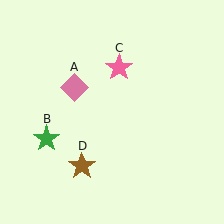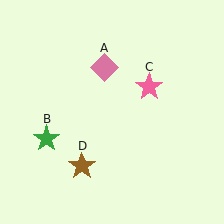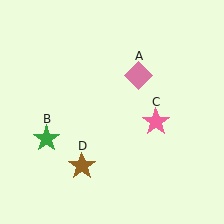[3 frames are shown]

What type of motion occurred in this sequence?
The pink diamond (object A), pink star (object C) rotated clockwise around the center of the scene.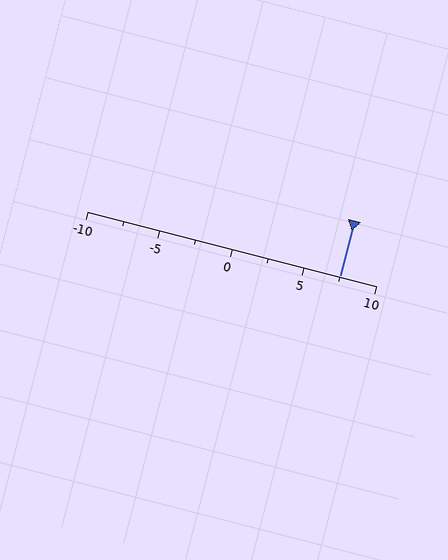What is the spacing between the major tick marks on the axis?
The major ticks are spaced 5 apart.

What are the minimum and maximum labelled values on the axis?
The axis runs from -10 to 10.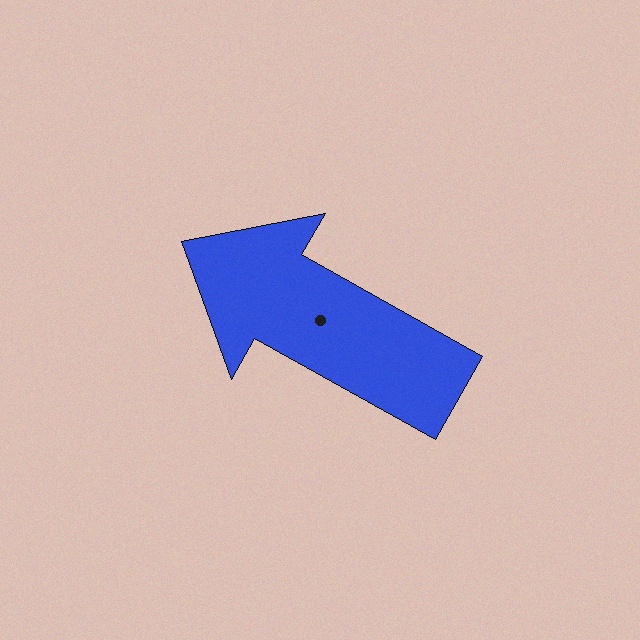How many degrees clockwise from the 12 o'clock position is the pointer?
Approximately 299 degrees.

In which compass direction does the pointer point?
Northwest.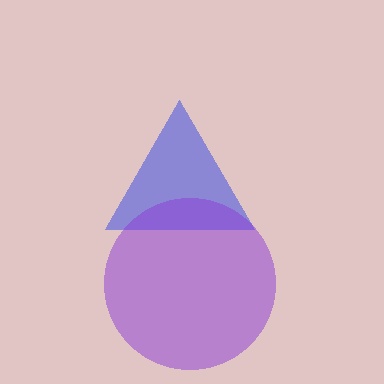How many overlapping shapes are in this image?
There are 2 overlapping shapes in the image.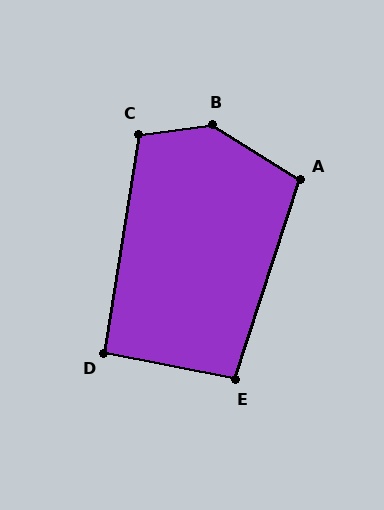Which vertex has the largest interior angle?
B, at approximately 141 degrees.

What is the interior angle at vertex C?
Approximately 107 degrees (obtuse).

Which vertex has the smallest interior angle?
D, at approximately 92 degrees.